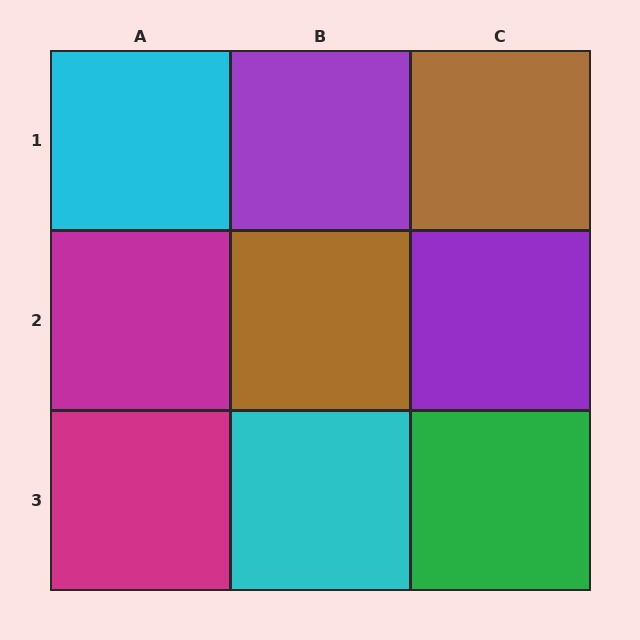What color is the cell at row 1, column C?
Brown.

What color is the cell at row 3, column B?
Cyan.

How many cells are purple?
2 cells are purple.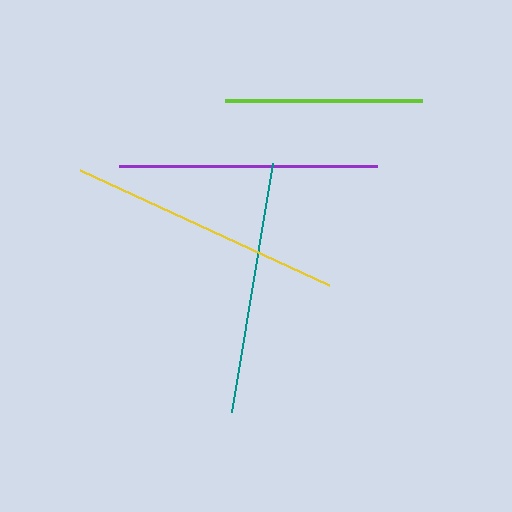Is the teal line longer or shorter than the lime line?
The teal line is longer than the lime line.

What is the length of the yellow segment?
The yellow segment is approximately 275 pixels long.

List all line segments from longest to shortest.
From longest to shortest: yellow, purple, teal, lime.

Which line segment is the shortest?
The lime line is the shortest at approximately 197 pixels.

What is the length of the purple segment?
The purple segment is approximately 258 pixels long.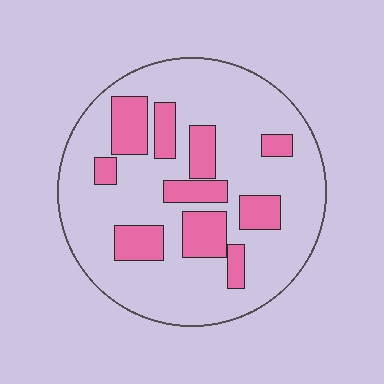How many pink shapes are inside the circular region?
10.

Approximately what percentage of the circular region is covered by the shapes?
Approximately 25%.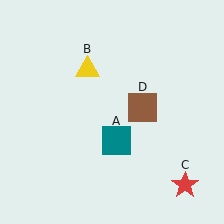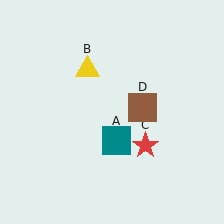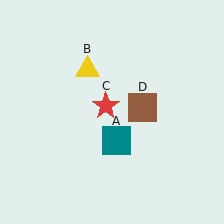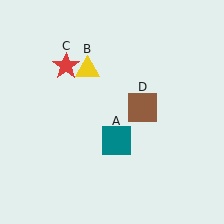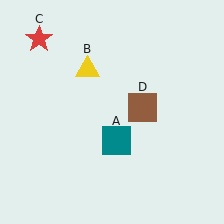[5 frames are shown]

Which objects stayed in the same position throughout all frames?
Teal square (object A) and yellow triangle (object B) and brown square (object D) remained stationary.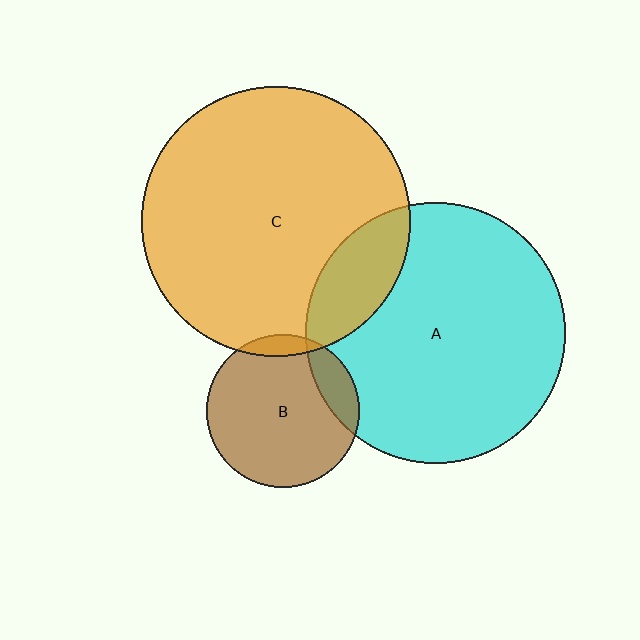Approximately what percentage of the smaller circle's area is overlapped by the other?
Approximately 15%.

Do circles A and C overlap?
Yes.